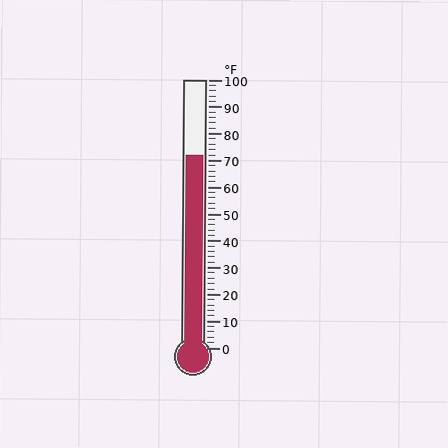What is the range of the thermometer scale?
The thermometer scale ranges from 0°F to 100°F.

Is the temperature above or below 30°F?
The temperature is above 30°F.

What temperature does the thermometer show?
The thermometer shows approximately 72°F.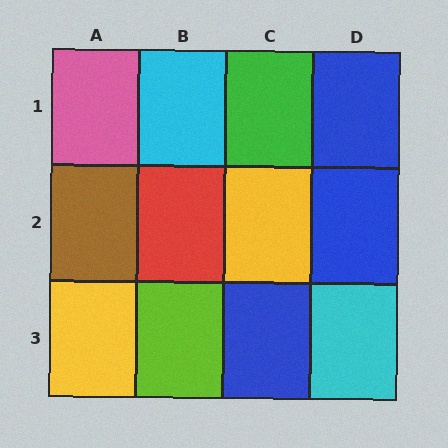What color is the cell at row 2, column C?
Yellow.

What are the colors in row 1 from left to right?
Pink, cyan, green, blue.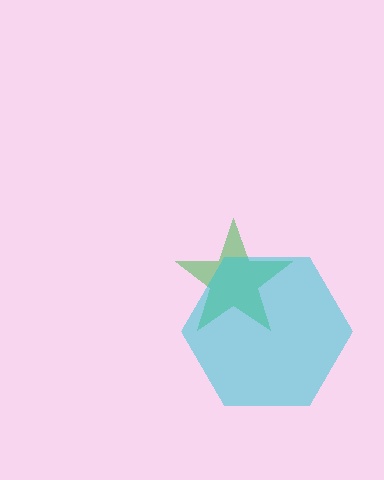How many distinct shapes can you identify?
There are 2 distinct shapes: a green star, a cyan hexagon.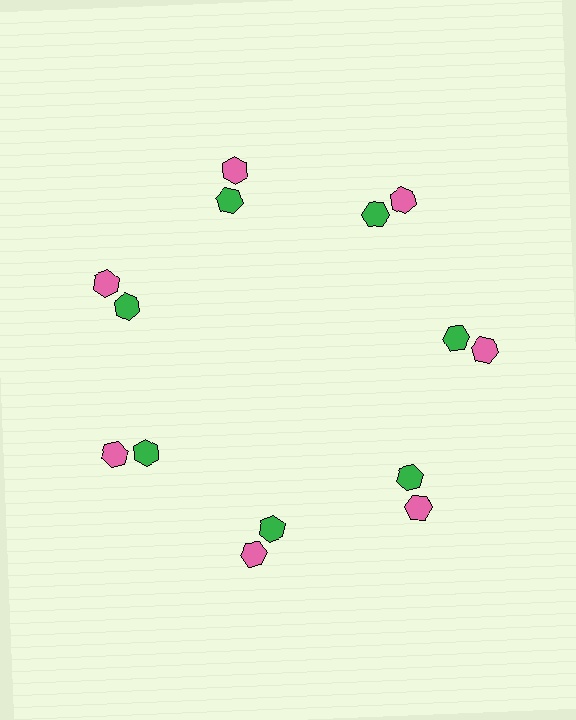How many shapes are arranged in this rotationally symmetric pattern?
There are 14 shapes, arranged in 7 groups of 2.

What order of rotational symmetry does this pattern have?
This pattern has 7-fold rotational symmetry.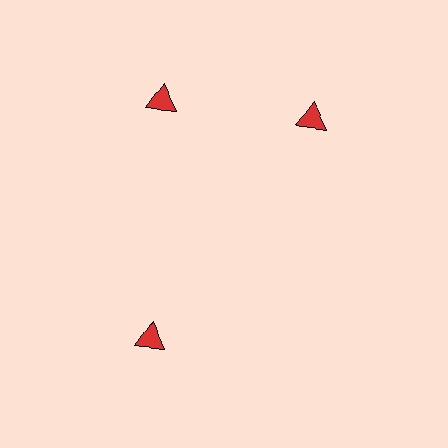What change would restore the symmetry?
The symmetry would be restored by rotating it back into even spacing with its neighbors so that all 3 triangles sit at equal angles and equal distance from the center.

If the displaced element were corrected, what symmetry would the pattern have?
It would have 3-fold rotational symmetry — the pattern would map onto itself every 120 degrees.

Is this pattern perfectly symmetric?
No. The 3 red triangles are arranged in a ring, but one element near the 3 o'clock position is rotated out of alignment along the ring, breaking the 3-fold rotational symmetry.